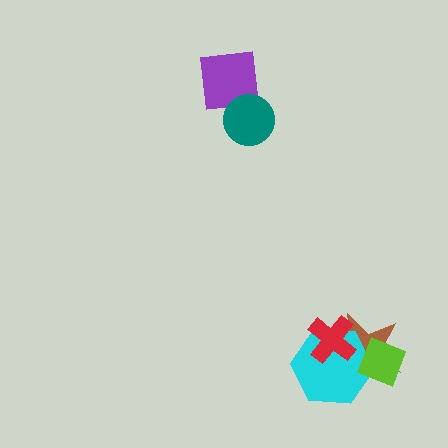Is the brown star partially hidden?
Yes, it is partially covered by another shape.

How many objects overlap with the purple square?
1 object overlaps with the purple square.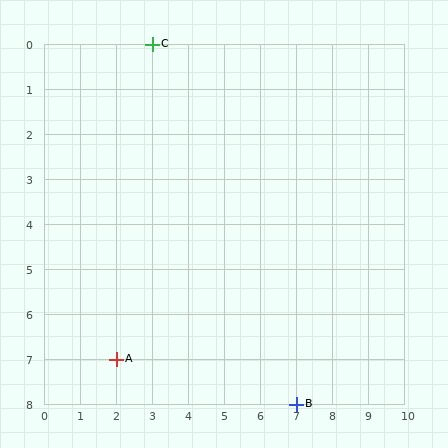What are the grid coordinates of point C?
Point C is at grid coordinates (3, 0).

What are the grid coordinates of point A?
Point A is at grid coordinates (2, 7).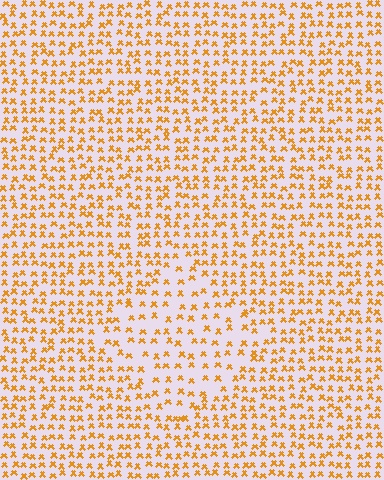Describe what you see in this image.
The image contains small orange elements arranged at two different densities. A diamond-shaped region is visible where the elements are less densely packed than the surrounding area.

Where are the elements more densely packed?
The elements are more densely packed outside the diamond boundary.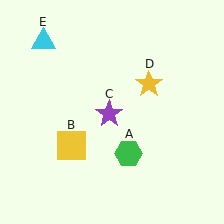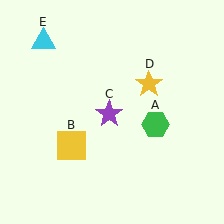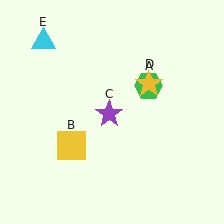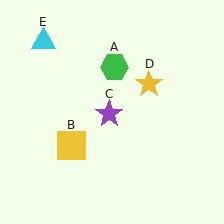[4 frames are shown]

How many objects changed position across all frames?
1 object changed position: green hexagon (object A).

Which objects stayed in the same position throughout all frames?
Yellow square (object B) and purple star (object C) and yellow star (object D) and cyan triangle (object E) remained stationary.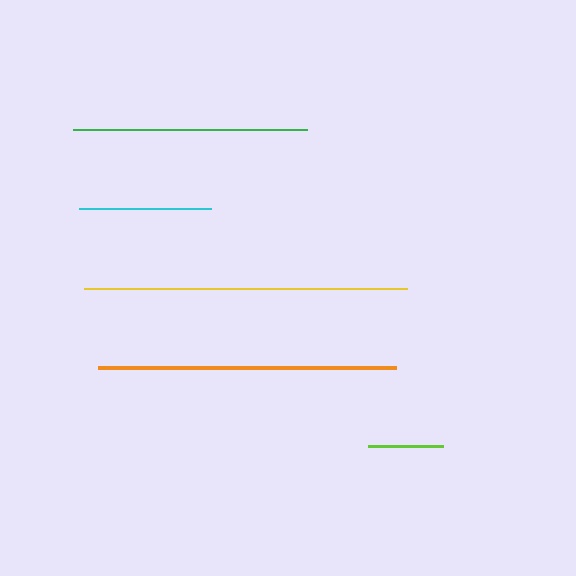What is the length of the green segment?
The green segment is approximately 234 pixels long.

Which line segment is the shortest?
The lime line is the shortest at approximately 75 pixels.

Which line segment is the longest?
The yellow line is the longest at approximately 323 pixels.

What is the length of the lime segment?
The lime segment is approximately 75 pixels long.